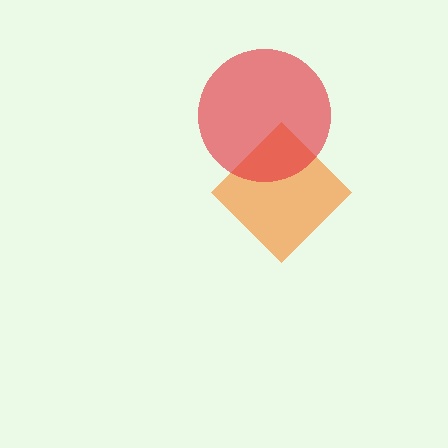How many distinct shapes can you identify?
There are 2 distinct shapes: an orange diamond, a red circle.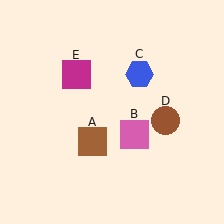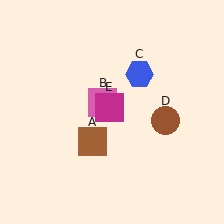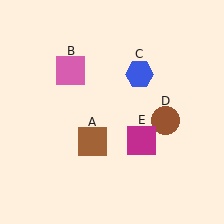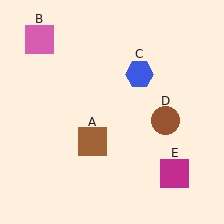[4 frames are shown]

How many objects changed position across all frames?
2 objects changed position: pink square (object B), magenta square (object E).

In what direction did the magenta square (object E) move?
The magenta square (object E) moved down and to the right.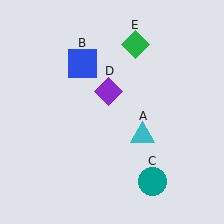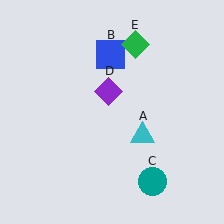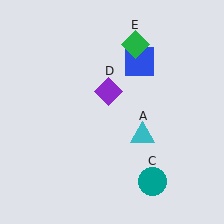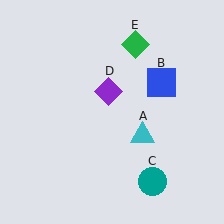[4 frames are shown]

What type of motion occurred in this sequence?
The blue square (object B) rotated clockwise around the center of the scene.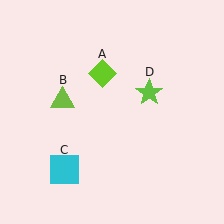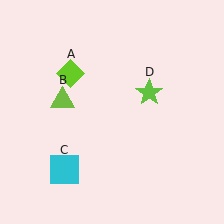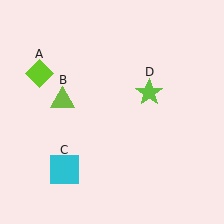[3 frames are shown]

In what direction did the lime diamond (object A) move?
The lime diamond (object A) moved left.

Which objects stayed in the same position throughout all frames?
Lime triangle (object B) and cyan square (object C) and lime star (object D) remained stationary.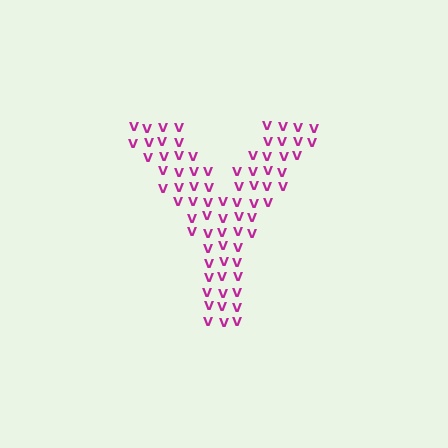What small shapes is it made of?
It is made of small letter V's.